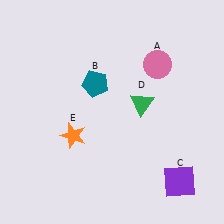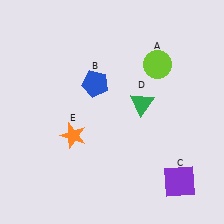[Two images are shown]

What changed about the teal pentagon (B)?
In Image 1, B is teal. In Image 2, it changed to blue.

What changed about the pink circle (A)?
In Image 1, A is pink. In Image 2, it changed to lime.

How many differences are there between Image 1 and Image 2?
There are 2 differences between the two images.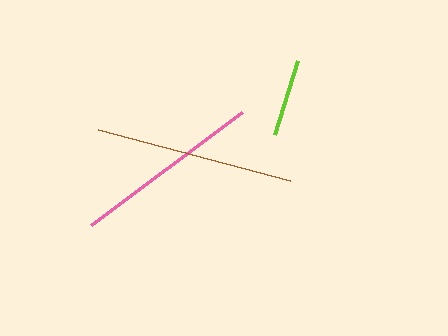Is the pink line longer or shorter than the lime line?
The pink line is longer than the lime line.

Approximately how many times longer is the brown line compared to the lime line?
The brown line is approximately 2.6 times the length of the lime line.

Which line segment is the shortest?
The lime line is the shortest at approximately 77 pixels.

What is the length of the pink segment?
The pink segment is approximately 189 pixels long.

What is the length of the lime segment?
The lime segment is approximately 77 pixels long.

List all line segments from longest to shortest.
From longest to shortest: brown, pink, lime.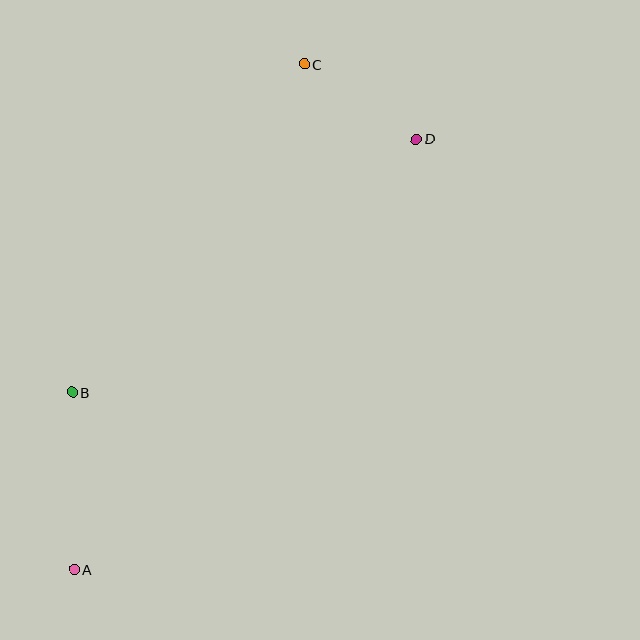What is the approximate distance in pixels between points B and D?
The distance between B and D is approximately 427 pixels.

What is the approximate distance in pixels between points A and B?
The distance between A and B is approximately 177 pixels.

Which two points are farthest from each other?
Points A and C are farthest from each other.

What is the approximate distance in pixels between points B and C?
The distance between B and C is approximately 402 pixels.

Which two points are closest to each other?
Points C and D are closest to each other.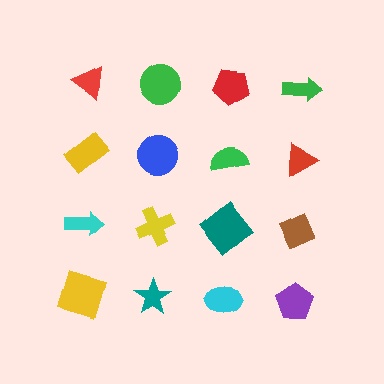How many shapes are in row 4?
4 shapes.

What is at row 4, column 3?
A cyan ellipse.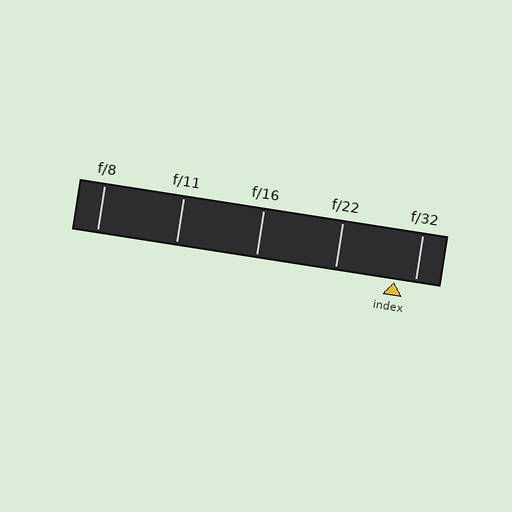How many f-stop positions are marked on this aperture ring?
There are 5 f-stop positions marked.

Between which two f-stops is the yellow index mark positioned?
The index mark is between f/22 and f/32.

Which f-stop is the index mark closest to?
The index mark is closest to f/32.